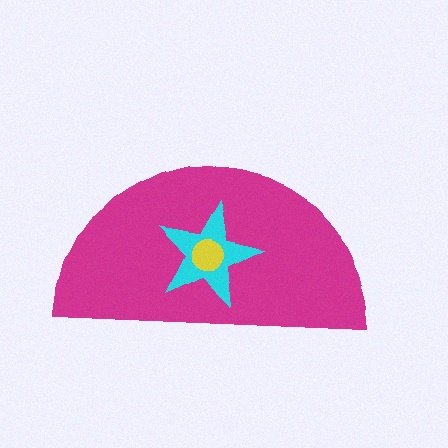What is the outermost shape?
The magenta semicircle.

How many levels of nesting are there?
3.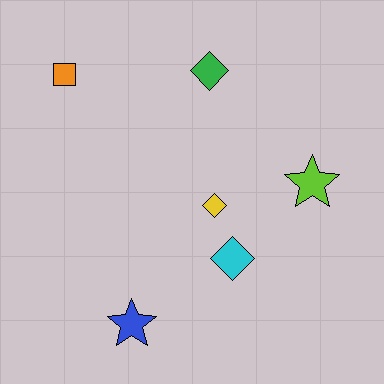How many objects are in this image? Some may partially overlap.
There are 6 objects.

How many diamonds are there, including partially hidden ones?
There are 3 diamonds.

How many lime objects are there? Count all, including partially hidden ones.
There is 1 lime object.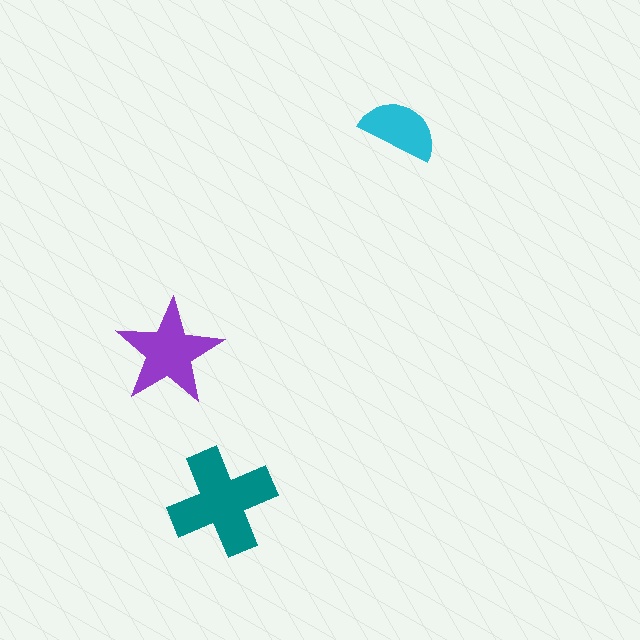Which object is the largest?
The teal cross.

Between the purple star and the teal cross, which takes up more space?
The teal cross.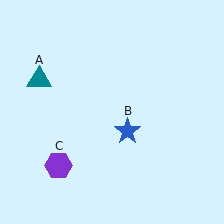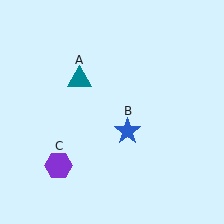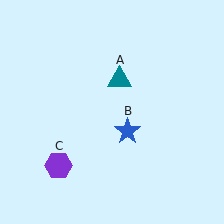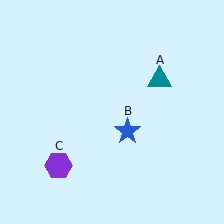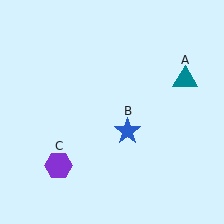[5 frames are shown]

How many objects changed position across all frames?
1 object changed position: teal triangle (object A).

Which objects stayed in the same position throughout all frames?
Blue star (object B) and purple hexagon (object C) remained stationary.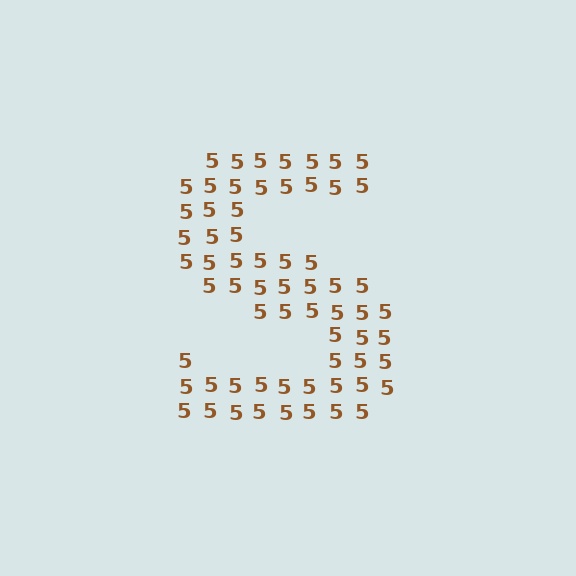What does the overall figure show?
The overall figure shows the letter S.